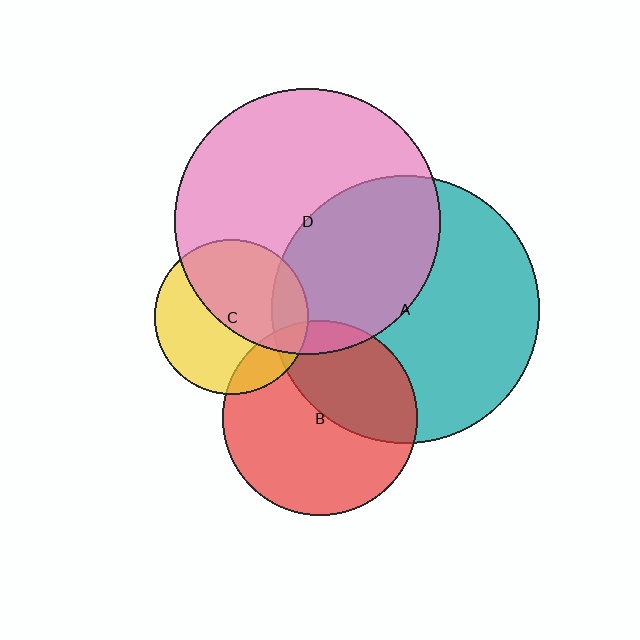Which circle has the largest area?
Circle A (teal).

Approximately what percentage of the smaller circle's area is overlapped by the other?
Approximately 10%.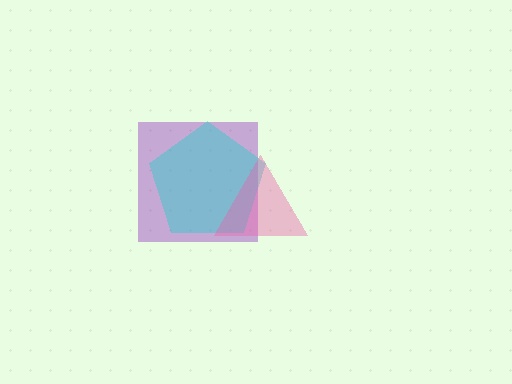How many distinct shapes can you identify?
There are 3 distinct shapes: a purple square, a cyan pentagon, a pink triangle.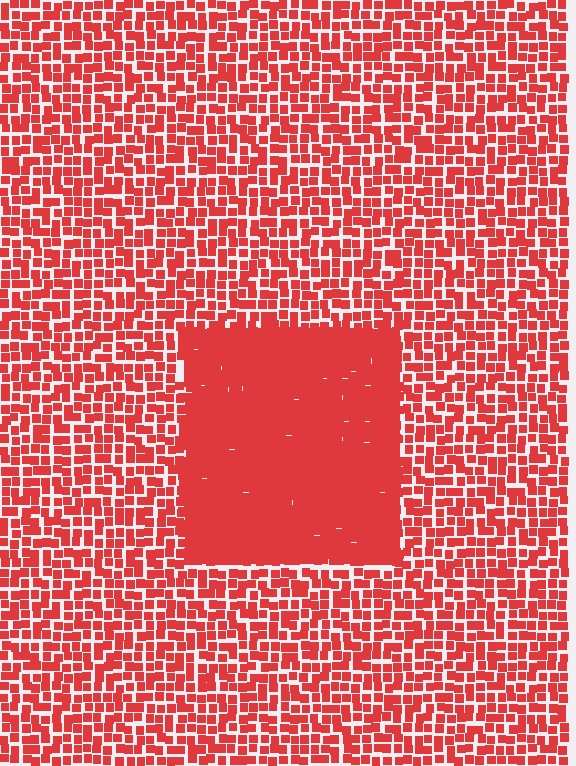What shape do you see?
I see a rectangle.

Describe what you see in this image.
The image contains small red elements arranged at two different densities. A rectangle-shaped region is visible where the elements are more densely packed than the surrounding area.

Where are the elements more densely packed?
The elements are more densely packed inside the rectangle boundary.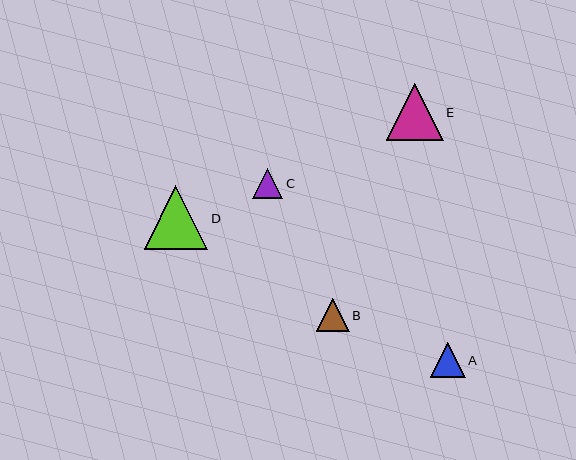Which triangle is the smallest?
Triangle C is the smallest with a size of approximately 30 pixels.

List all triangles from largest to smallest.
From largest to smallest: D, E, A, B, C.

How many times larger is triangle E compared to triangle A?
Triangle E is approximately 1.6 times the size of triangle A.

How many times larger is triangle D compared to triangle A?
Triangle D is approximately 1.8 times the size of triangle A.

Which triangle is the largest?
Triangle D is the largest with a size of approximately 64 pixels.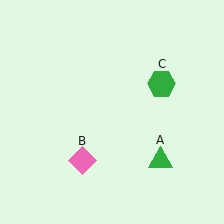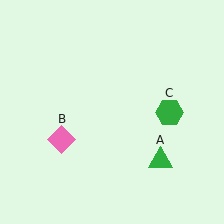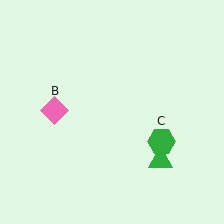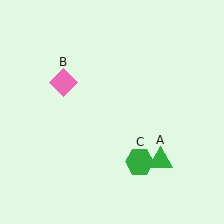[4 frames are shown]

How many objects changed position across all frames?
2 objects changed position: pink diamond (object B), green hexagon (object C).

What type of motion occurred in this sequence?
The pink diamond (object B), green hexagon (object C) rotated clockwise around the center of the scene.